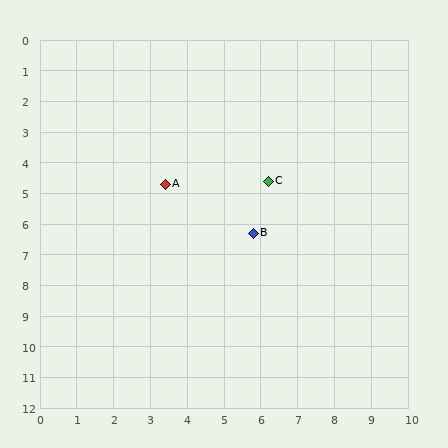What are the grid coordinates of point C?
Point C is at approximately (6.2, 4.6).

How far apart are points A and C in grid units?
Points A and C are about 2.8 grid units apart.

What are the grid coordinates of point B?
Point B is at approximately (5.8, 6.3).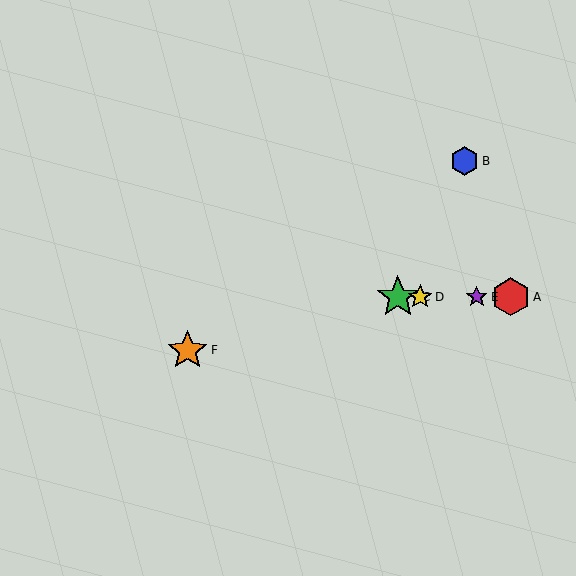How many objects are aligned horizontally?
4 objects (A, C, D, E) are aligned horizontally.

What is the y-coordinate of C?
Object C is at y≈297.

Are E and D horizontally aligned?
Yes, both are at y≈297.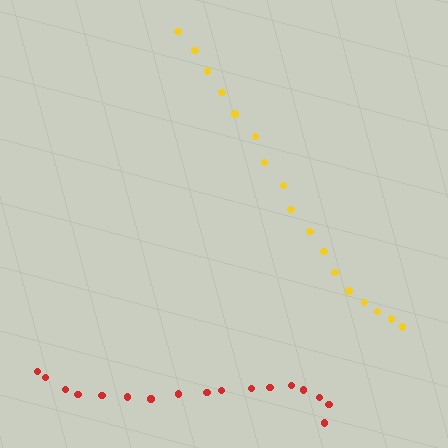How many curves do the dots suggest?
There are 2 distinct paths.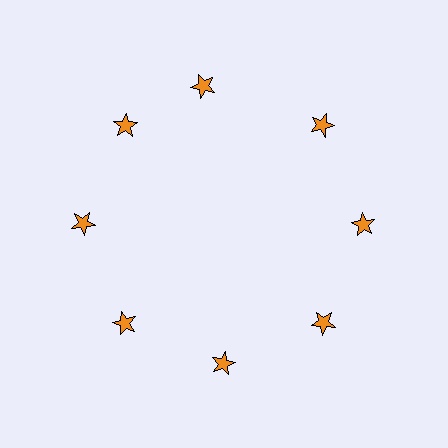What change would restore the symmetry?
The symmetry would be restored by rotating it back into even spacing with its neighbors so that all 8 stars sit at equal angles and equal distance from the center.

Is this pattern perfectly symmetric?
No. The 8 orange stars are arranged in a ring, but one element near the 12 o'clock position is rotated out of alignment along the ring, breaking the 8-fold rotational symmetry.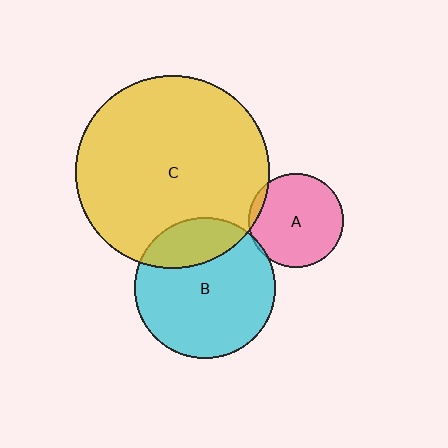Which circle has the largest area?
Circle C (yellow).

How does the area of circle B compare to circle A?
Approximately 2.2 times.